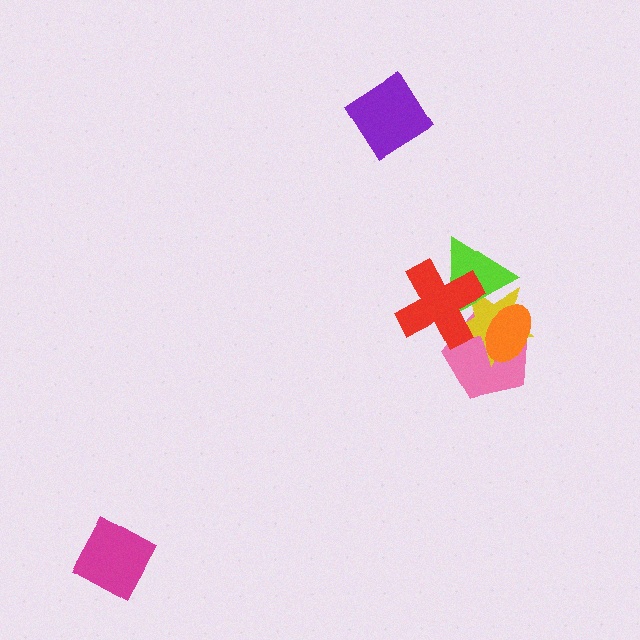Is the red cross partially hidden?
No, no other shape covers it.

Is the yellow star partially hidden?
Yes, it is partially covered by another shape.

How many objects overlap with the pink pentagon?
4 objects overlap with the pink pentagon.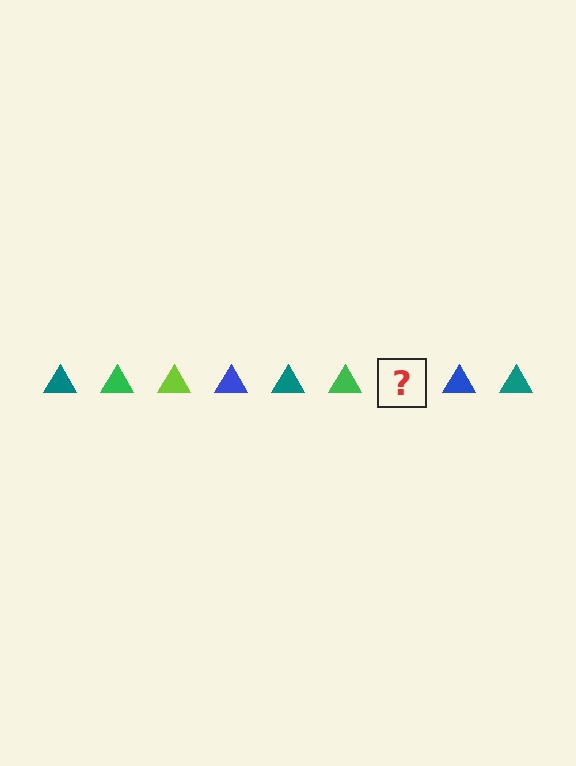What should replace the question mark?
The question mark should be replaced with a lime triangle.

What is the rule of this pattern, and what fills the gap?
The rule is that the pattern cycles through teal, green, lime, blue triangles. The gap should be filled with a lime triangle.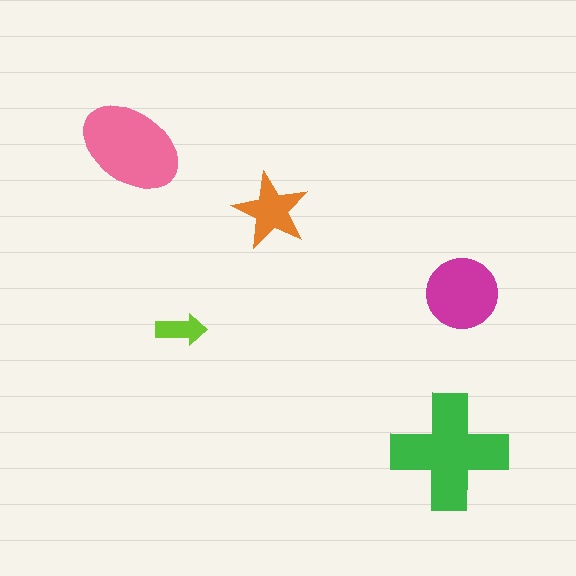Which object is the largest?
The green cross.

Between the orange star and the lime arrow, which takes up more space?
The orange star.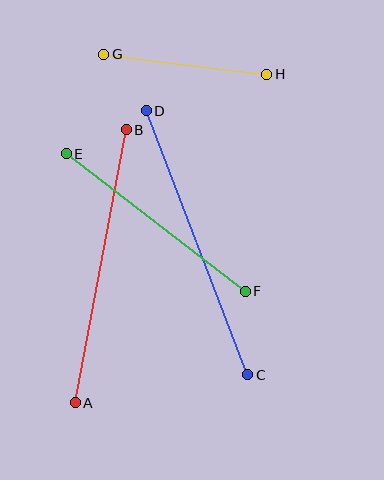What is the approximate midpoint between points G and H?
The midpoint is at approximately (185, 64) pixels.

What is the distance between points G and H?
The distance is approximately 164 pixels.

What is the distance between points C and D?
The distance is approximately 282 pixels.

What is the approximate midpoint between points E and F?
The midpoint is at approximately (156, 222) pixels.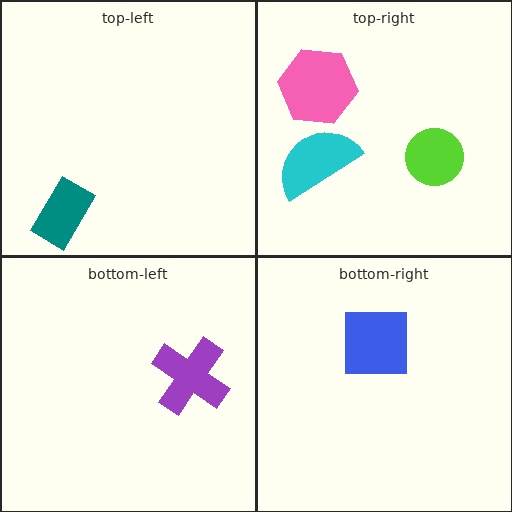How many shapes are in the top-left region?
1.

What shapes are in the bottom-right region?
The blue square.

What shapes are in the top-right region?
The pink hexagon, the cyan semicircle, the lime circle.